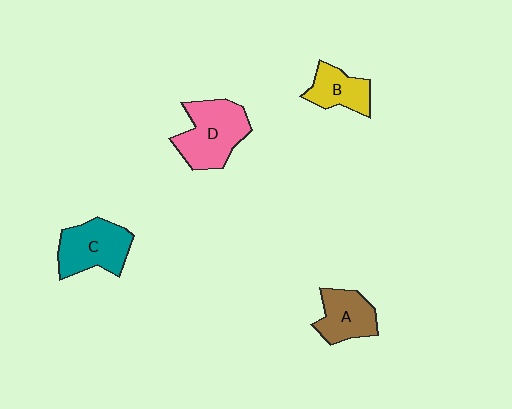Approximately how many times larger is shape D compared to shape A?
Approximately 1.5 times.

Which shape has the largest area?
Shape D (pink).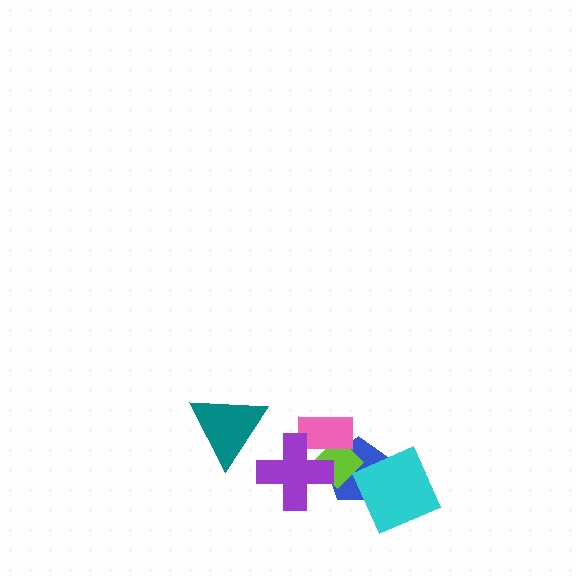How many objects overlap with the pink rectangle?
3 objects overlap with the pink rectangle.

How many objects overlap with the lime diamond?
3 objects overlap with the lime diamond.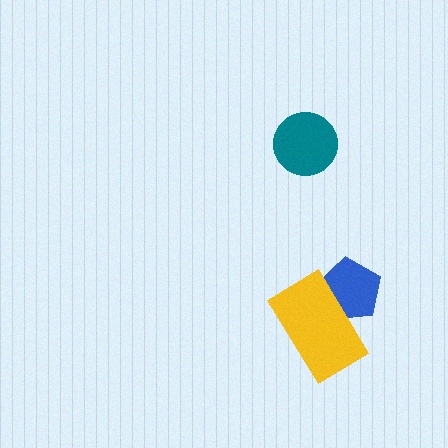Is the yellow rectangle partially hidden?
No, no other shape covers it.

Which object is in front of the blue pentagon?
The yellow rectangle is in front of the blue pentagon.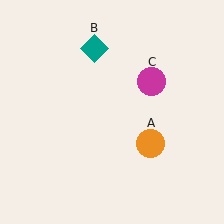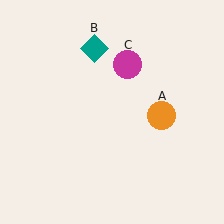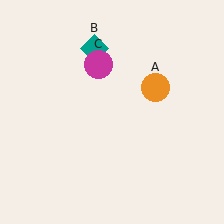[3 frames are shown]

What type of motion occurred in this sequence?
The orange circle (object A), magenta circle (object C) rotated counterclockwise around the center of the scene.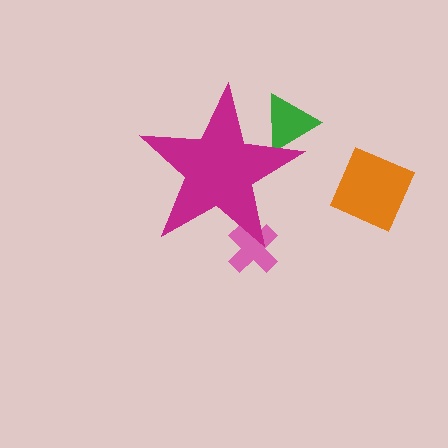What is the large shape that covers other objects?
A magenta star.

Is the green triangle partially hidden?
Yes, the green triangle is partially hidden behind the magenta star.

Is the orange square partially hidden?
No, the orange square is fully visible.